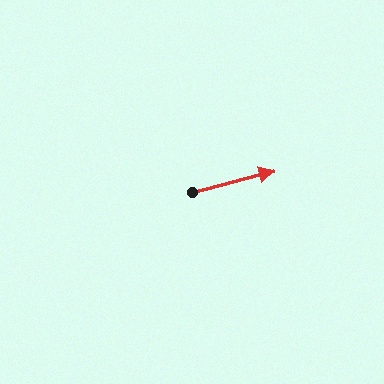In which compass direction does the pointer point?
East.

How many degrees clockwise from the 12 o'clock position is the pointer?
Approximately 76 degrees.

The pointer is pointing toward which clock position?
Roughly 3 o'clock.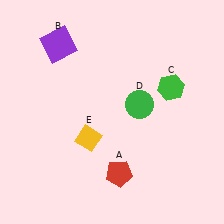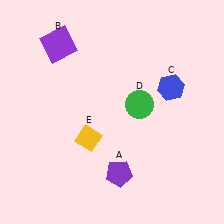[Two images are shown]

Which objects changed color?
A changed from red to purple. C changed from green to blue.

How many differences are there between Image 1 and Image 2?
There are 2 differences between the two images.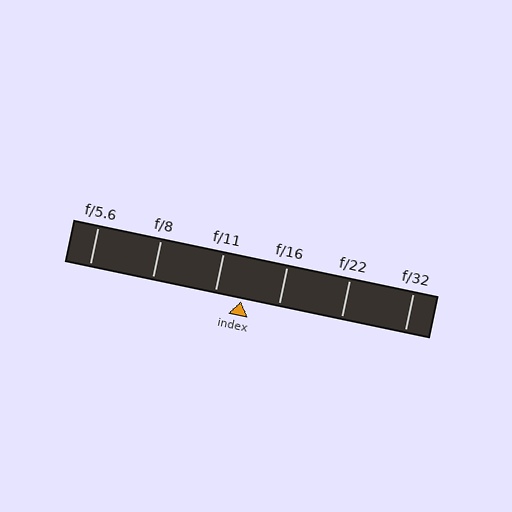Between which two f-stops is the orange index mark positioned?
The index mark is between f/11 and f/16.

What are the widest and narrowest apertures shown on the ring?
The widest aperture shown is f/5.6 and the narrowest is f/32.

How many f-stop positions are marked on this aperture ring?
There are 6 f-stop positions marked.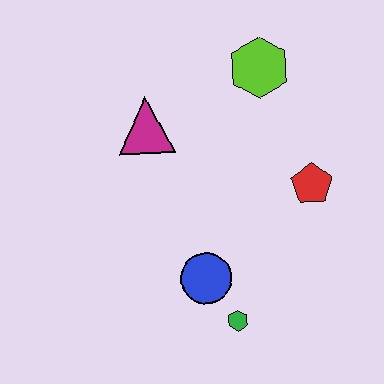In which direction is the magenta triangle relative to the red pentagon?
The magenta triangle is to the left of the red pentagon.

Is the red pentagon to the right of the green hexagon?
Yes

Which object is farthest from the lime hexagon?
The green hexagon is farthest from the lime hexagon.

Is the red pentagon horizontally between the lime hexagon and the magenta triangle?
No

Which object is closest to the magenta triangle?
The lime hexagon is closest to the magenta triangle.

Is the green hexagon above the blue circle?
No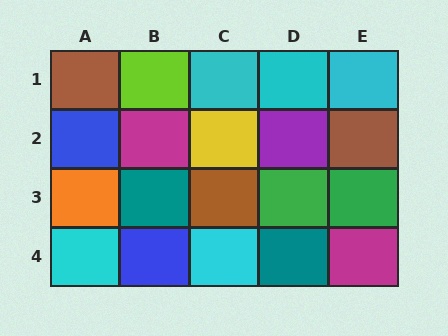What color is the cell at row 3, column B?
Teal.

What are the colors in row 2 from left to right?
Blue, magenta, yellow, purple, brown.